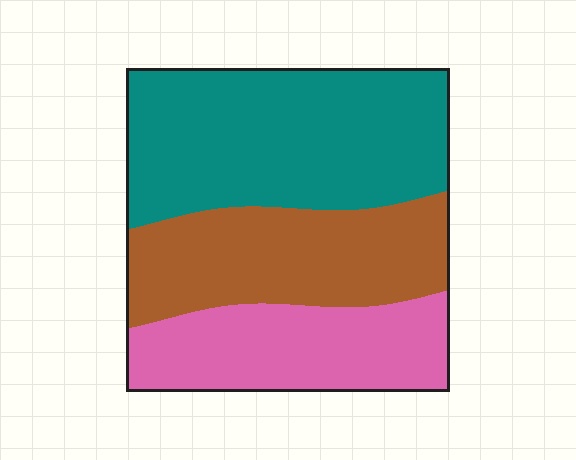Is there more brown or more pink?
Brown.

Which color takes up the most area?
Teal, at roughly 45%.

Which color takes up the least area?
Pink, at roughly 25%.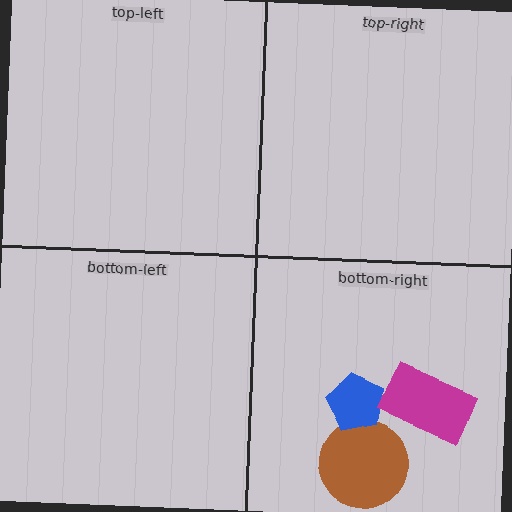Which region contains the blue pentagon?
The bottom-right region.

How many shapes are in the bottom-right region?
3.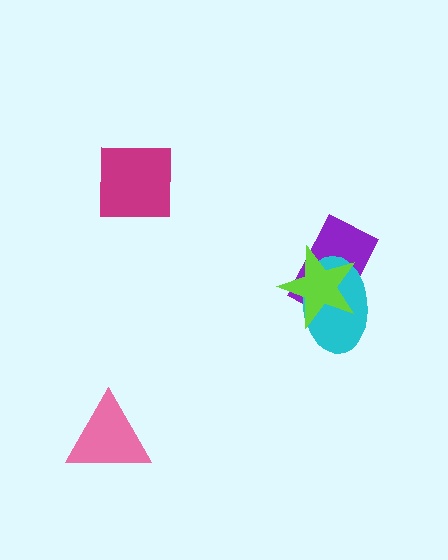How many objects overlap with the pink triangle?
0 objects overlap with the pink triangle.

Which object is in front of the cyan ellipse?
The lime star is in front of the cyan ellipse.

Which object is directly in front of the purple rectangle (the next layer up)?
The cyan ellipse is directly in front of the purple rectangle.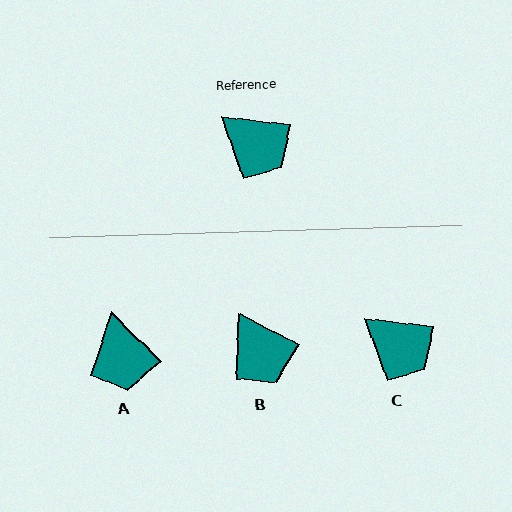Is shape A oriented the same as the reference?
No, it is off by about 38 degrees.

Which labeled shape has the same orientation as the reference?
C.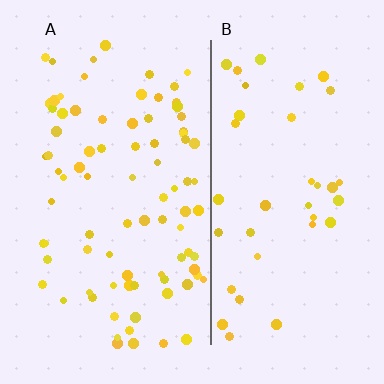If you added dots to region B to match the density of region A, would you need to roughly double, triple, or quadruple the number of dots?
Approximately double.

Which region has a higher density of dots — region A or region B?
A (the left).